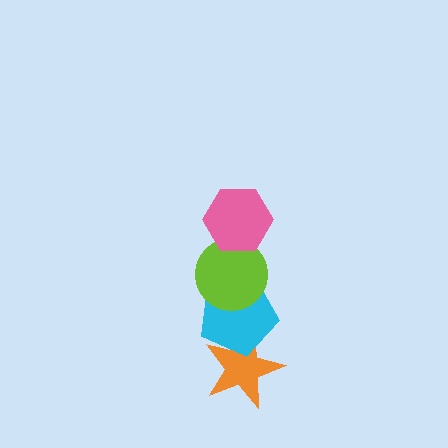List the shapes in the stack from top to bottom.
From top to bottom: the pink hexagon, the lime circle, the cyan pentagon, the orange star.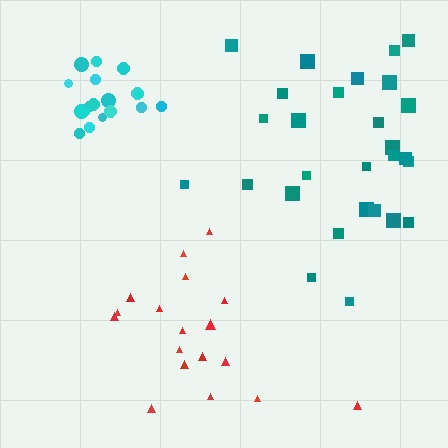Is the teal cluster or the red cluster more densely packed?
Teal.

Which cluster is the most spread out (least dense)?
Red.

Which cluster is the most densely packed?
Cyan.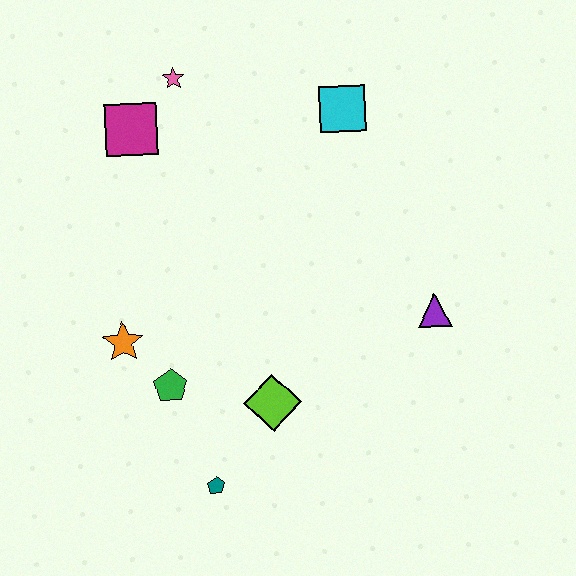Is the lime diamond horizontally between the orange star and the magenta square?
No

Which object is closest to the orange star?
The green pentagon is closest to the orange star.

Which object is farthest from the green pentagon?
The cyan square is farthest from the green pentagon.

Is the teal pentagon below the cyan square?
Yes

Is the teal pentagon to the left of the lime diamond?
Yes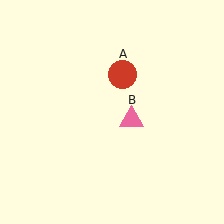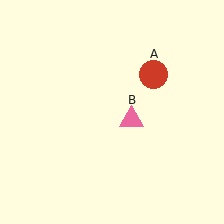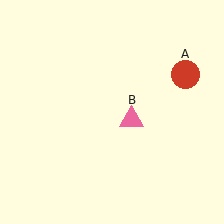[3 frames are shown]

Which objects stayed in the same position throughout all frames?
Pink triangle (object B) remained stationary.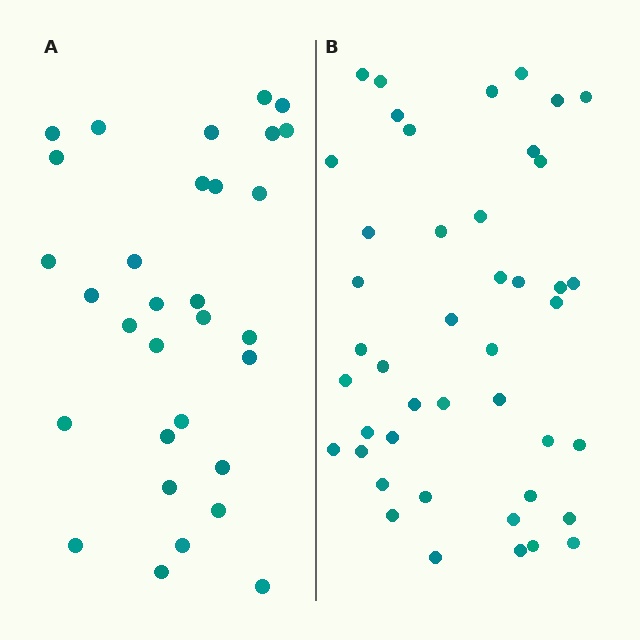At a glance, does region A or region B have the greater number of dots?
Region B (the right region) has more dots.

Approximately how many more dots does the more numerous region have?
Region B has approximately 15 more dots than region A.